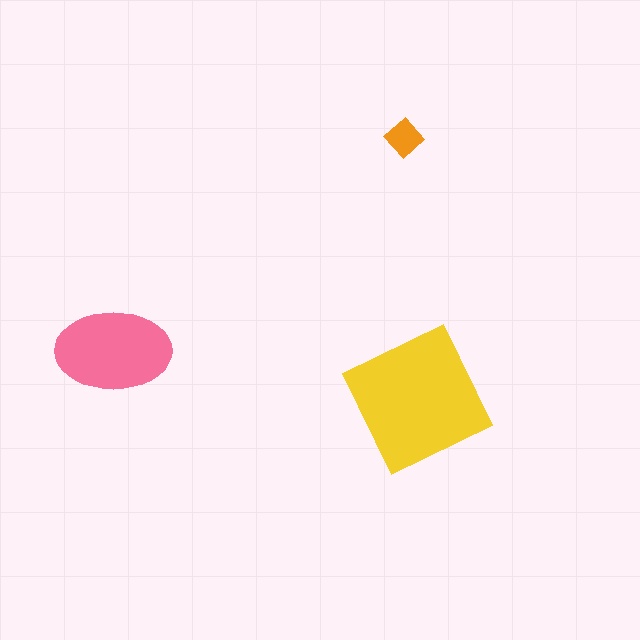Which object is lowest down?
The yellow square is bottommost.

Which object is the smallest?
The orange diamond.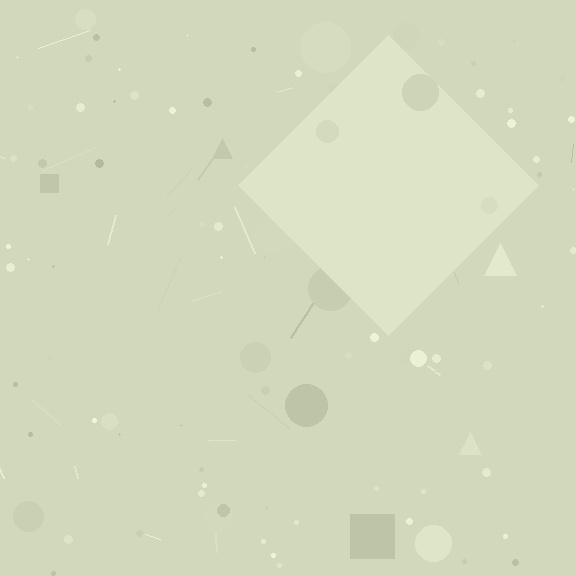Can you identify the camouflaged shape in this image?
The camouflaged shape is a diamond.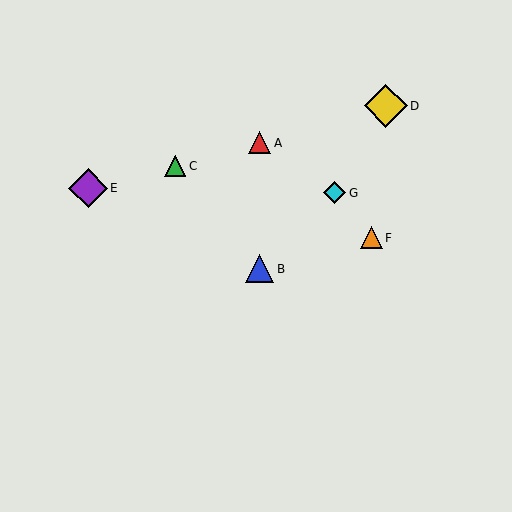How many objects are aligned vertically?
2 objects (A, B) are aligned vertically.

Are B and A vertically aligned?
Yes, both are at x≈260.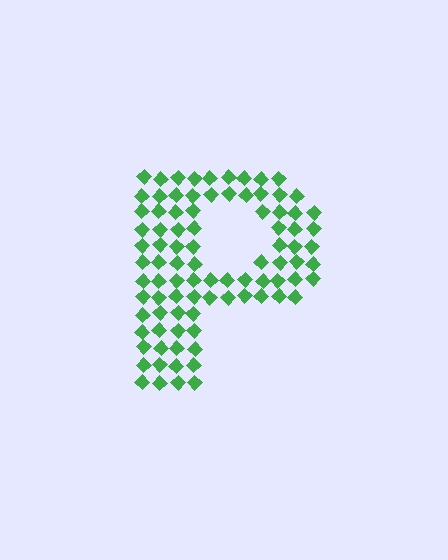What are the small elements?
The small elements are diamonds.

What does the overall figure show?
The overall figure shows the letter P.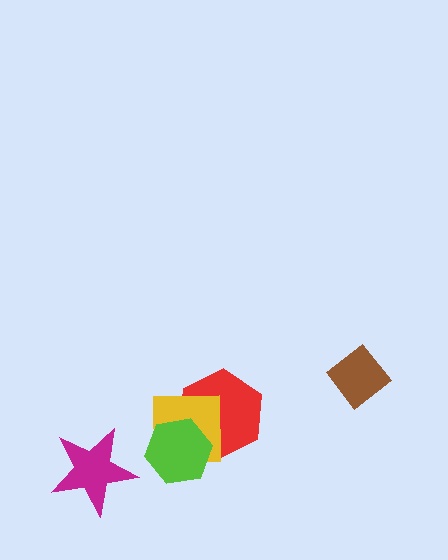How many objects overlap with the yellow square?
2 objects overlap with the yellow square.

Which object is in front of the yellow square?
The lime hexagon is in front of the yellow square.